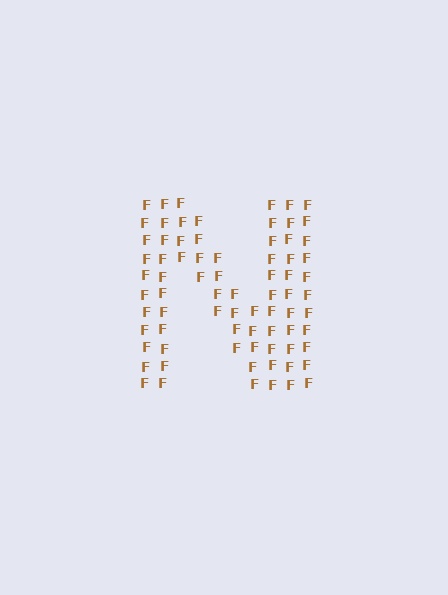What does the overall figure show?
The overall figure shows the letter N.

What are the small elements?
The small elements are letter F's.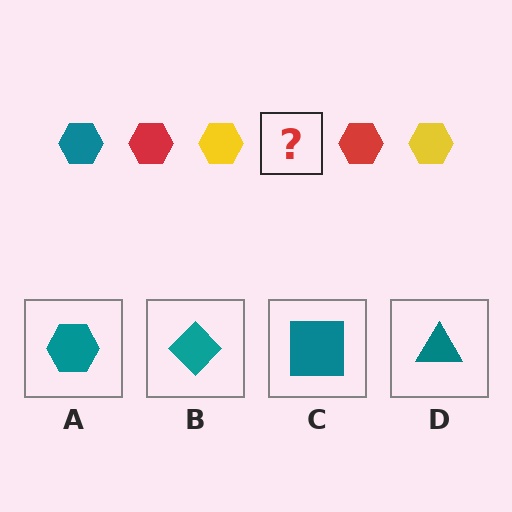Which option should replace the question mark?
Option A.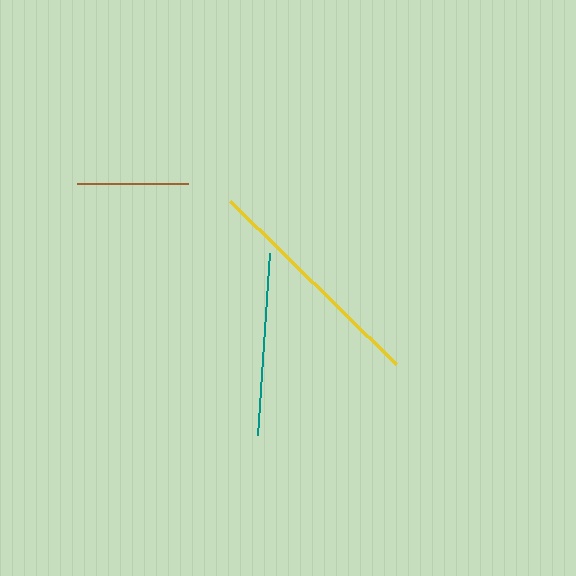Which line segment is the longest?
The yellow line is the longest at approximately 233 pixels.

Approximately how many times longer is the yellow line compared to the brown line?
The yellow line is approximately 2.1 times the length of the brown line.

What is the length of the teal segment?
The teal segment is approximately 182 pixels long.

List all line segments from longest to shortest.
From longest to shortest: yellow, teal, brown.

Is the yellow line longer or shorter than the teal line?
The yellow line is longer than the teal line.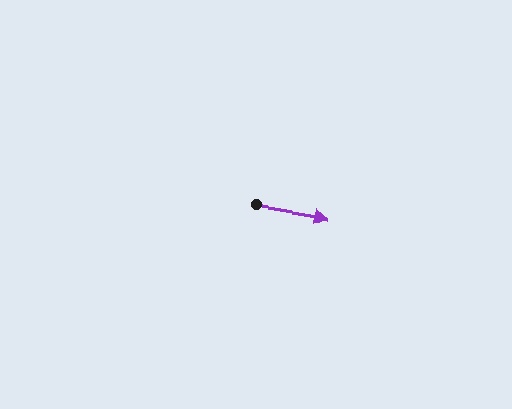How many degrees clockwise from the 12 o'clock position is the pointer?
Approximately 99 degrees.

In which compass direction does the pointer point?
East.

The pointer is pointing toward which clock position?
Roughly 3 o'clock.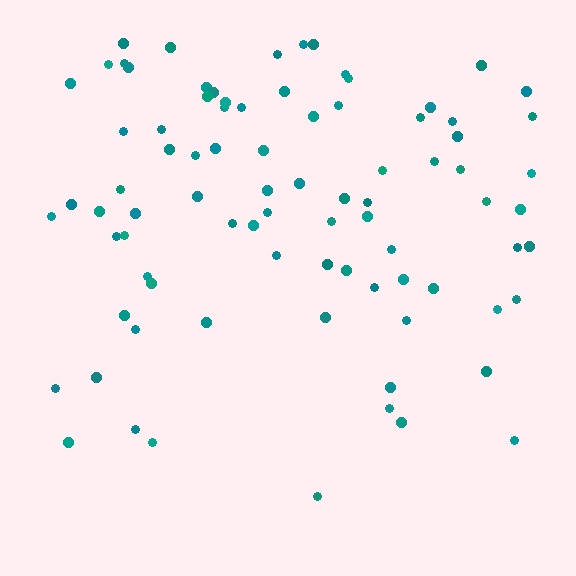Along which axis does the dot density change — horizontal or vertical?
Vertical.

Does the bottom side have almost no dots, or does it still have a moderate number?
Still a moderate number, just noticeably fewer than the top.